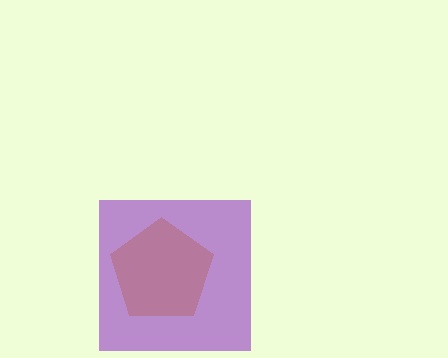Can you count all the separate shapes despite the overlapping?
Yes, there are 2 separate shapes.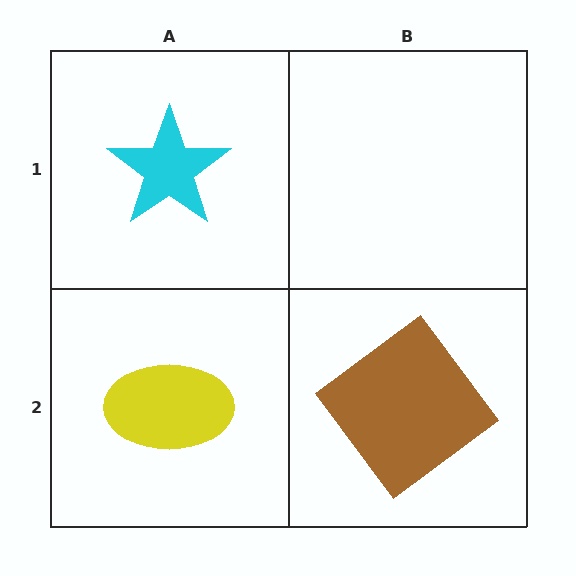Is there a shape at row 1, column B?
No, that cell is empty.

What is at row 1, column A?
A cyan star.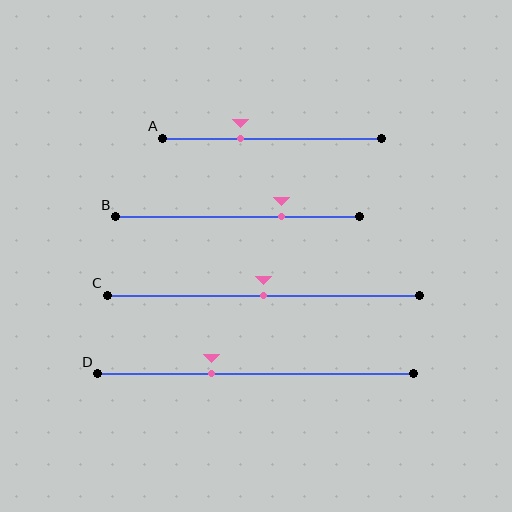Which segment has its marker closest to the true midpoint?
Segment C has its marker closest to the true midpoint.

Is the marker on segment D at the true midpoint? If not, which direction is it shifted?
No, the marker on segment D is shifted to the left by about 14% of the segment length.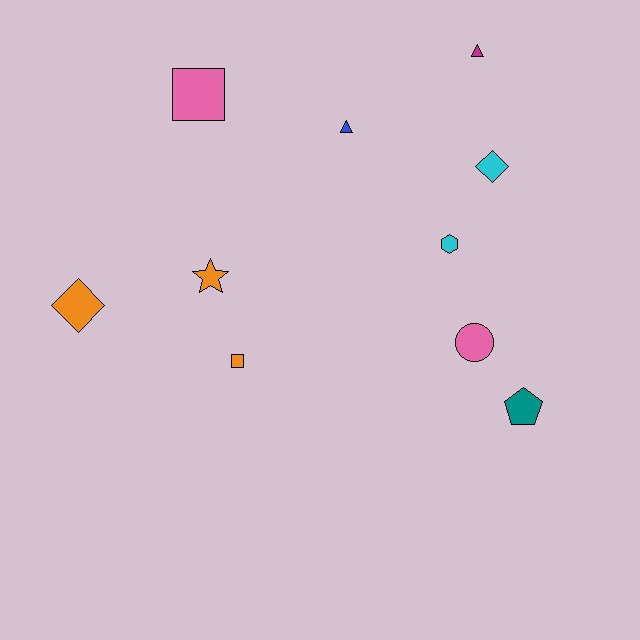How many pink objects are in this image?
There are 2 pink objects.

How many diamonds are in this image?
There are 2 diamonds.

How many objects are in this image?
There are 10 objects.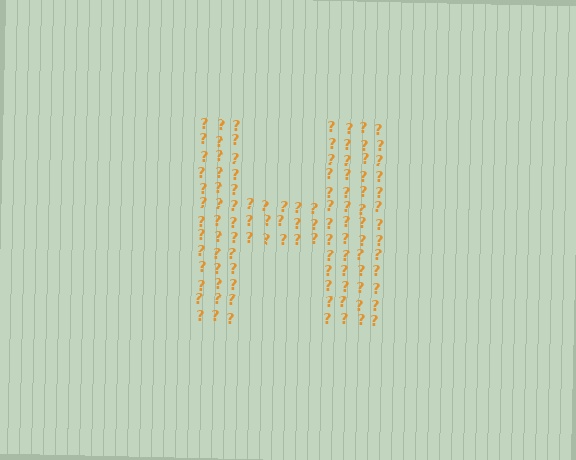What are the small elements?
The small elements are question marks.